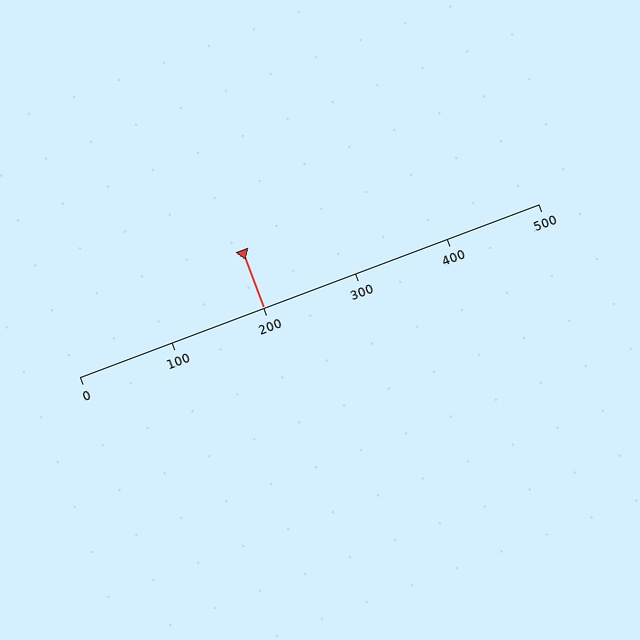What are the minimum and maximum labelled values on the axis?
The axis runs from 0 to 500.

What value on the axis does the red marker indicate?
The marker indicates approximately 200.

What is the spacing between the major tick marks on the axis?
The major ticks are spaced 100 apart.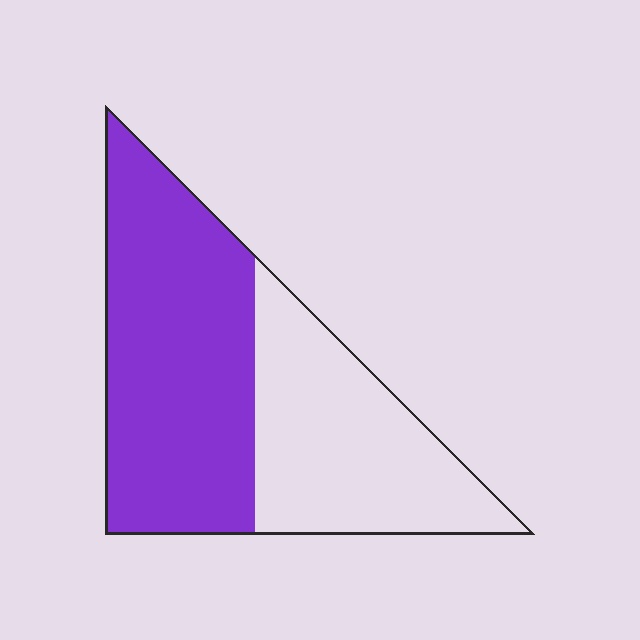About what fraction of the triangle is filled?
About three fifths (3/5).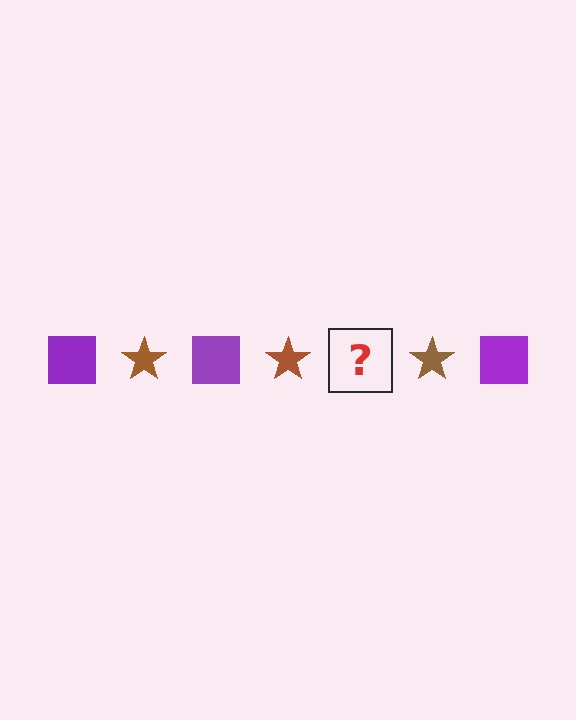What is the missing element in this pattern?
The missing element is a purple square.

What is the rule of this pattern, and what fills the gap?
The rule is that the pattern alternates between purple square and brown star. The gap should be filled with a purple square.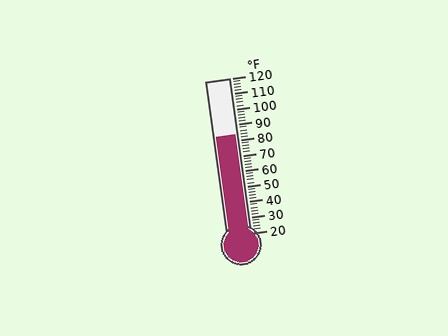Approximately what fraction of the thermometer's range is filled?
The thermometer is filled to approximately 65% of its range.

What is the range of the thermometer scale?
The thermometer scale ranges from 20°F to 120°F.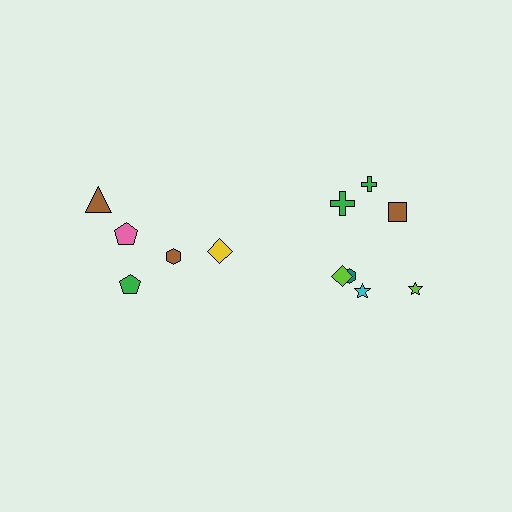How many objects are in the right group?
There are 7 objects.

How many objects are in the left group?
There are 5 objects.